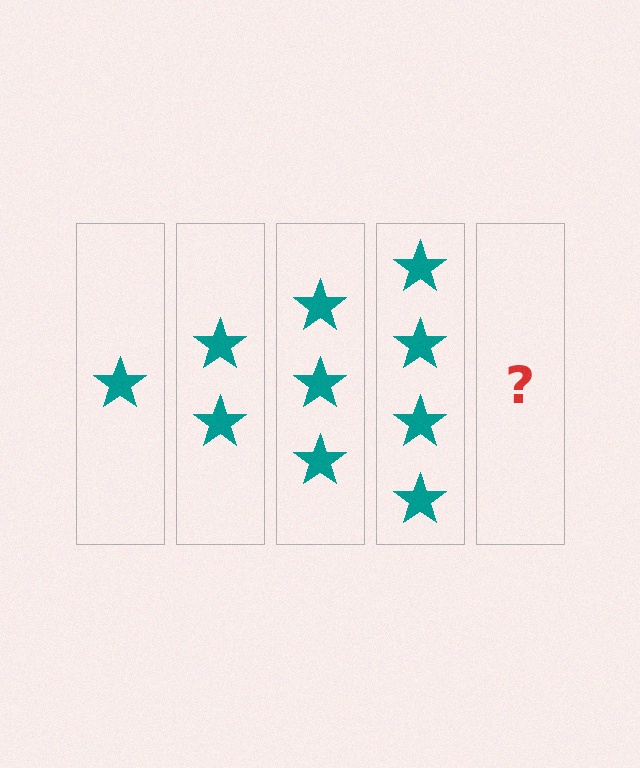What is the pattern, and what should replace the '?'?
The pattern is that each step adds one more star. The '?' should be 5 stars.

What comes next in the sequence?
The next element should be 5 stars.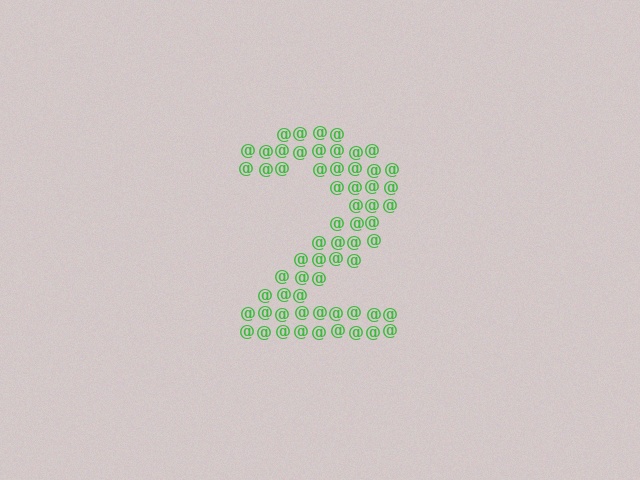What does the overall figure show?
The overall figure shows the digit 2.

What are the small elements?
The small elements are at signs.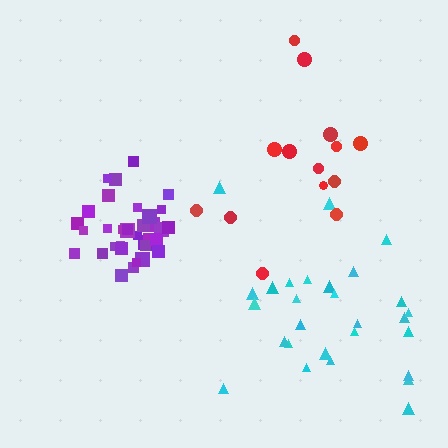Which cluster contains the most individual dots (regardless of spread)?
Purple (35).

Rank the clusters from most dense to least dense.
purple, cyan, red.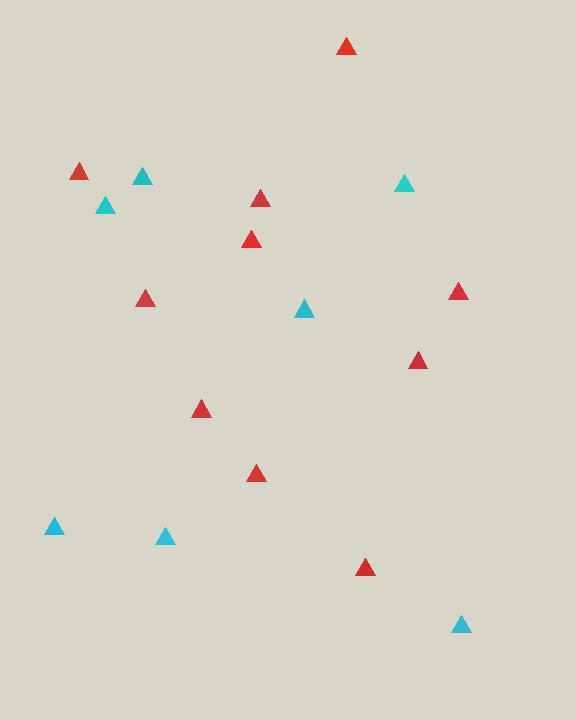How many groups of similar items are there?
There are 2 groups: one group of red triangles (10) and one group of cyan triangles (7).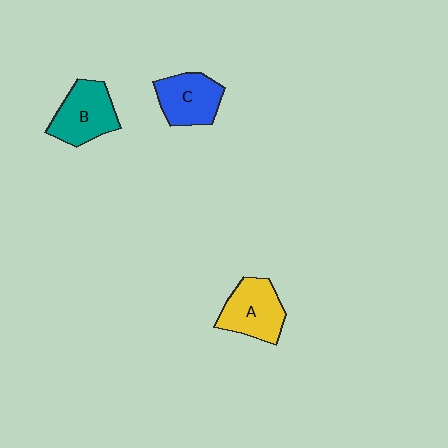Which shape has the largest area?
Shape B (teal).